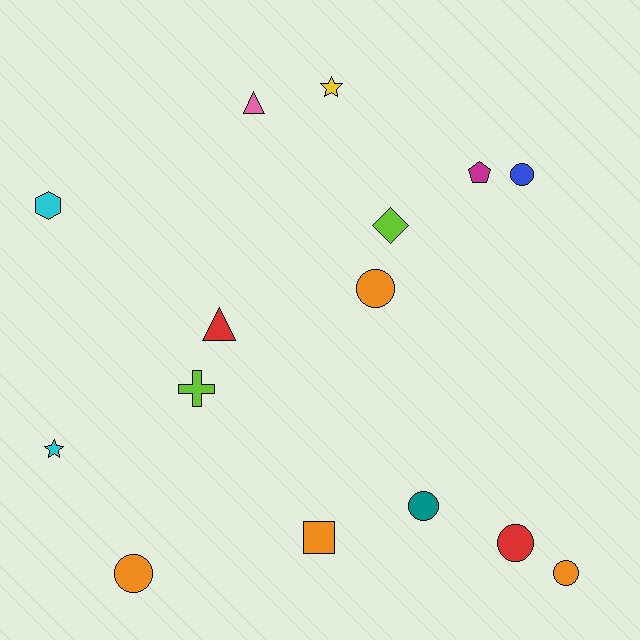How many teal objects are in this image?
There is 1 teal object.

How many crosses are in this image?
There is 1 cross.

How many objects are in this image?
There are 15 objects.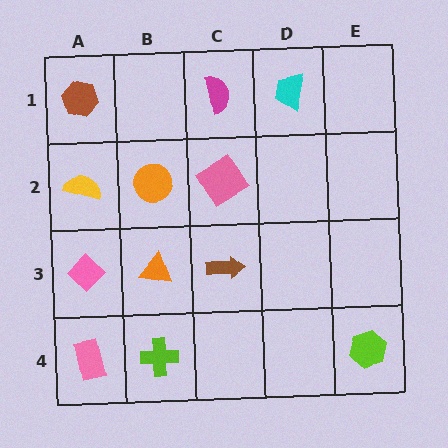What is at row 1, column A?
A brown hexagon.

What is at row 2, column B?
An orange circle.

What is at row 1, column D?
A cyan trapezoid.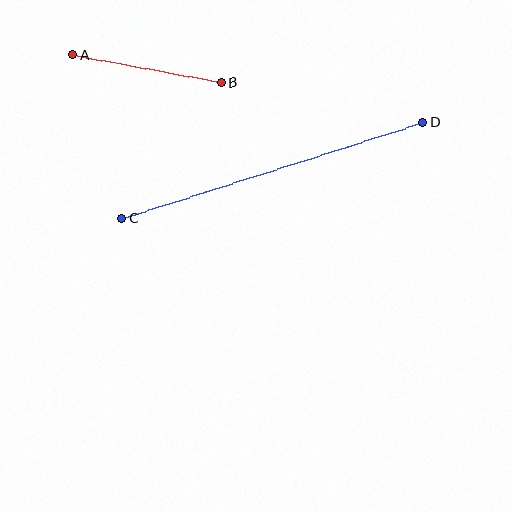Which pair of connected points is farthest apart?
Points C and D are farthest apart.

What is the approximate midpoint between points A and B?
The midpoint is at approximately (147, 69) pixels.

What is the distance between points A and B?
The distance is approximately 151 pixels.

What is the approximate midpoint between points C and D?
The midpoint is at approximately (272, 170) pixels.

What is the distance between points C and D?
The distance is approximately 316 pixels.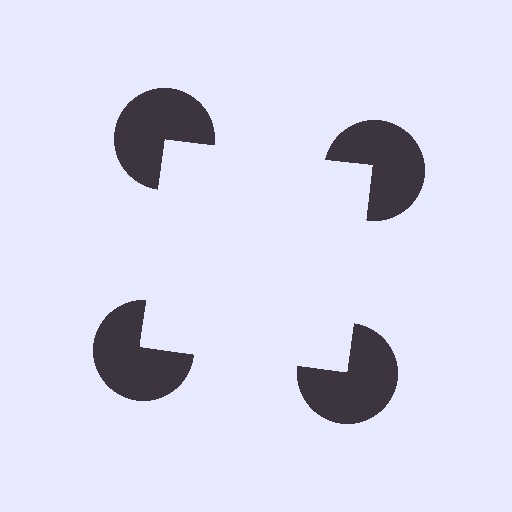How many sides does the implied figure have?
4 sides.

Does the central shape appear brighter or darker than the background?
It typically appears slightly brighter than the background, even though no actual brightness change is drawn.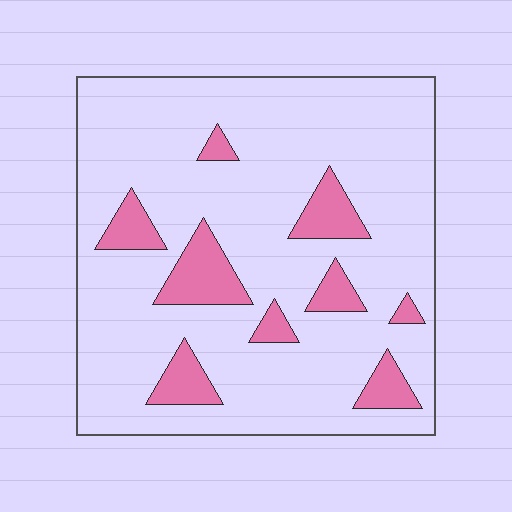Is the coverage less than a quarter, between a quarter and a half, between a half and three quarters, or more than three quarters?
Less than a quarter.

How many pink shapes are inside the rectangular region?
9.